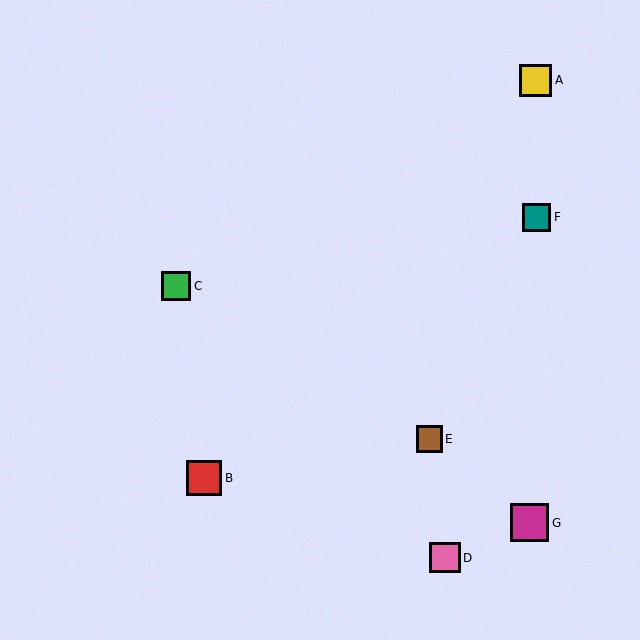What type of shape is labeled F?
Shape F is a teal square.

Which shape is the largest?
The magenta square (labeled G) is the largest.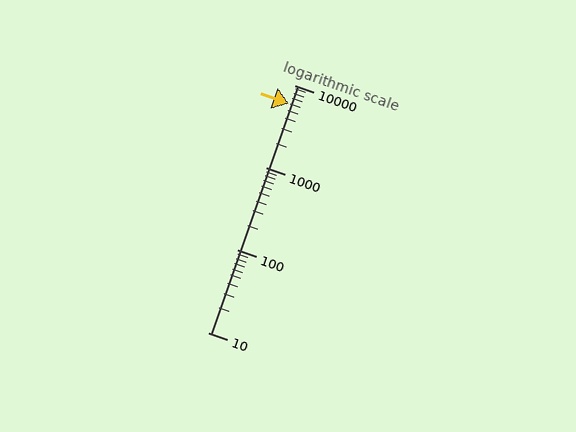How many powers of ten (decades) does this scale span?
The scale spans 3 decades, from 10 to 10000.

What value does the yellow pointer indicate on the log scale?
The pointer indicates approximately 6000.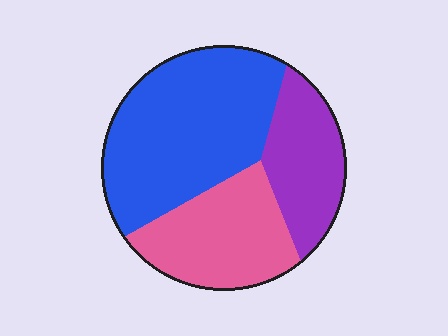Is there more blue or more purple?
Blue.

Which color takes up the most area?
Blue, at roughly 50%.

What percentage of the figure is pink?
Pink takes up about one quarter (1/4) of the figure.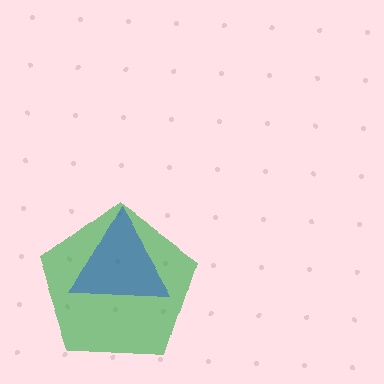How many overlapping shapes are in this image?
There are 2 overlapping shapes in the image.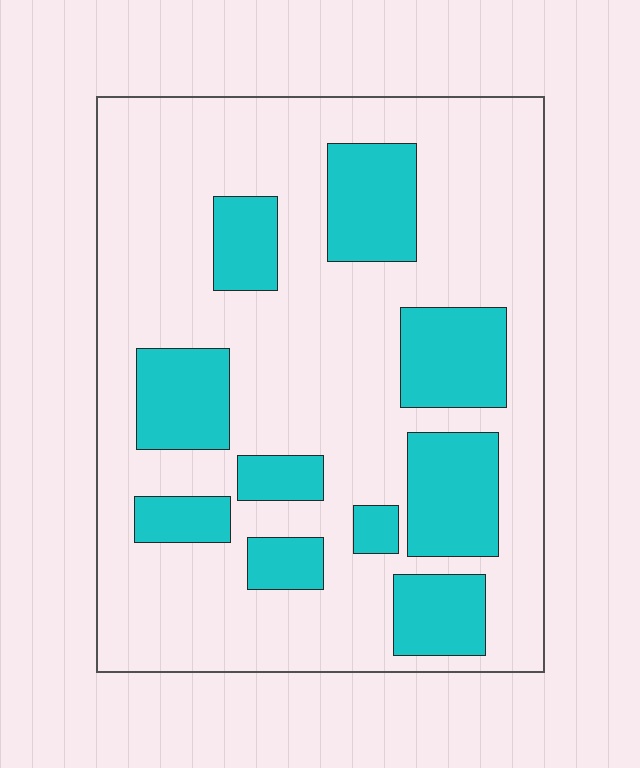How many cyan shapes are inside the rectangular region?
10.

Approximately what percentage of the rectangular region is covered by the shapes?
Approximately 30%.